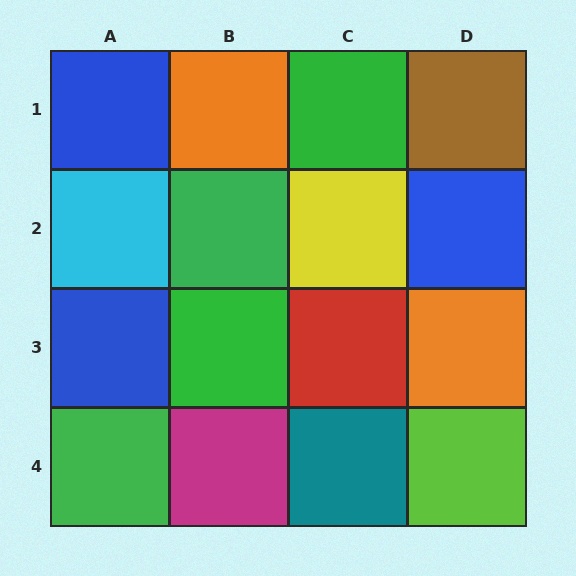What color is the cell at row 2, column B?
Green.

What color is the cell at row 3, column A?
Blue.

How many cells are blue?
3 cells are blue.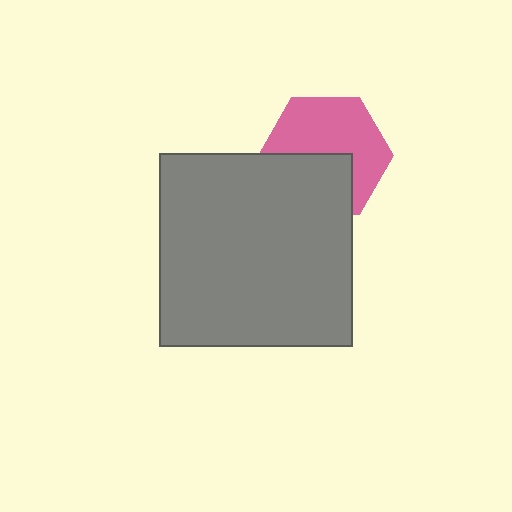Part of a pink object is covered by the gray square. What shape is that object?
It is a hexagon.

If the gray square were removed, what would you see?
You would see the complete pink hexagon.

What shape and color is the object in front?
The object in front is a gray square.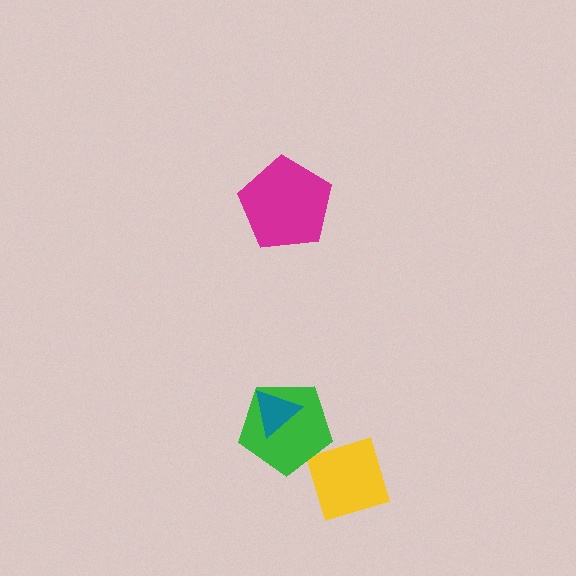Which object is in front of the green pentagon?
The teal triangle is in front of the green pentagon.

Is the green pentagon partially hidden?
Yes, it is partially covered by another shape.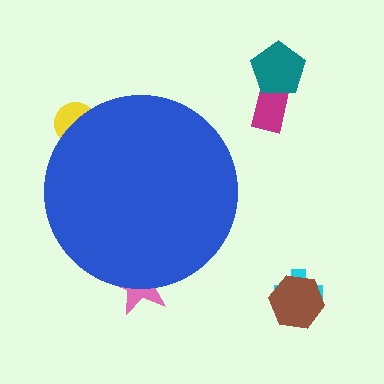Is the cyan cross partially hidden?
No, the cyan cross is fully visible.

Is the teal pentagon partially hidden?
No, the teal pentagon is fully visible.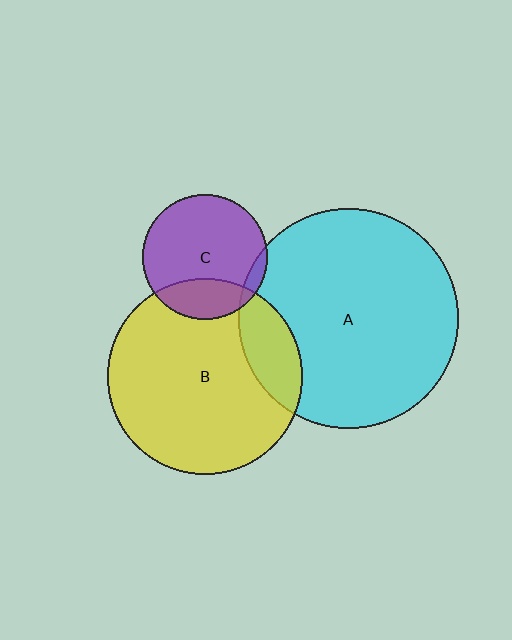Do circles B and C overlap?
Yes.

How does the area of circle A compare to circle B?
Approximately 1.3 times.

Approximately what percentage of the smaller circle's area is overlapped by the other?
Approximately 25%.